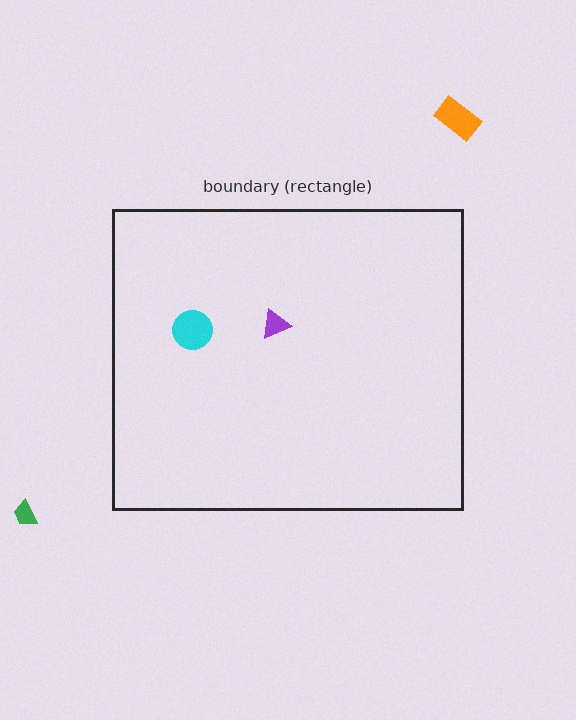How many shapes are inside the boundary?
2 inside, 2 outside.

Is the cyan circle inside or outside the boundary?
Inside.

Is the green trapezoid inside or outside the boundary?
Outside.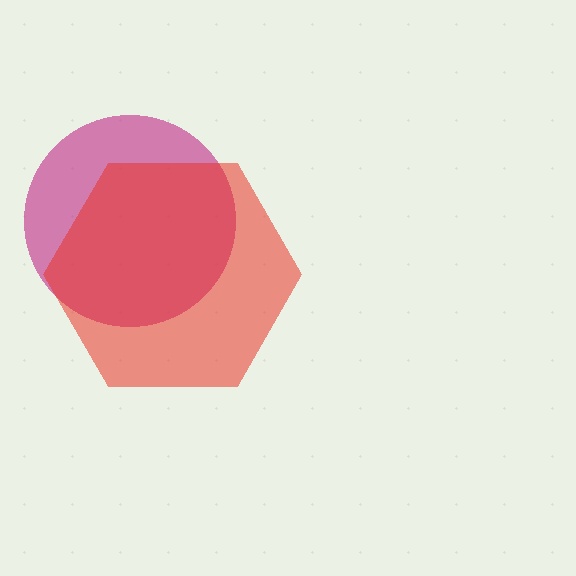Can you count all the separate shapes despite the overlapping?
Yes, there are 2 separate shapes.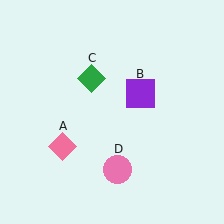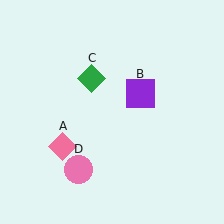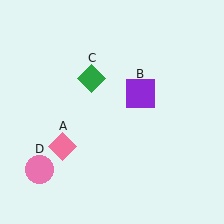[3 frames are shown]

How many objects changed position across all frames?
1 object changed position: pink circle (object D).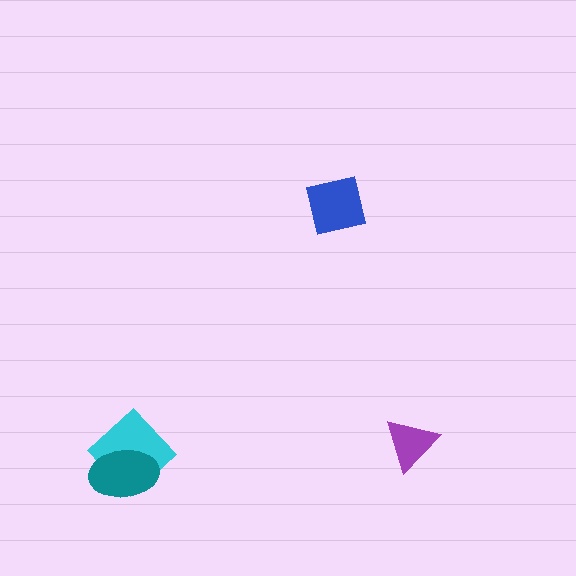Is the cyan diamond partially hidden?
Yes, it is partially covered by another shape.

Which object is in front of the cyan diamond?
The teal ellipse is in front of the cyan diamond.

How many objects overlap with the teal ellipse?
1 object overlaps with the teal ellipse.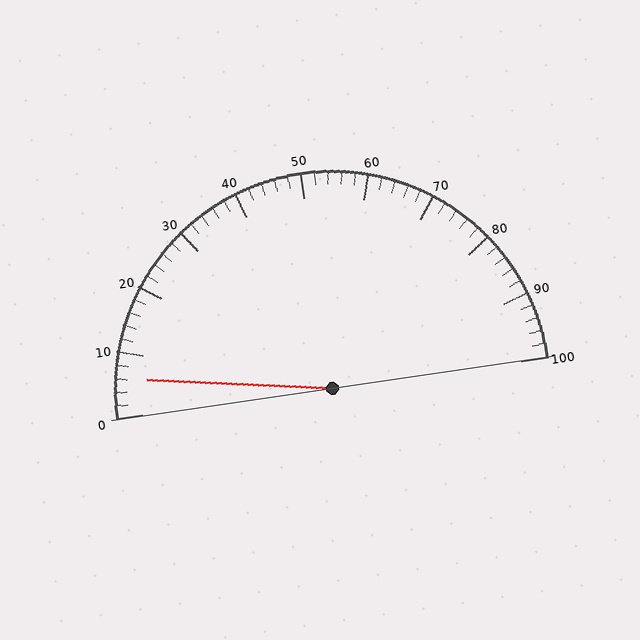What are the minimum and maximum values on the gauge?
The gauge ranges from 0 to 100.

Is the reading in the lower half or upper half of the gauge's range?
The reading is in the lower half of the range (0 to 100).